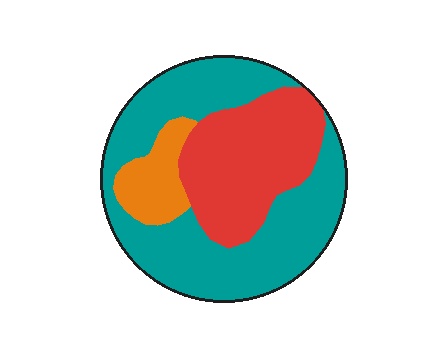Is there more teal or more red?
Teal.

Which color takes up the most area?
Teal, at roughly 55%.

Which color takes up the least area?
Orange, at roughly 10%.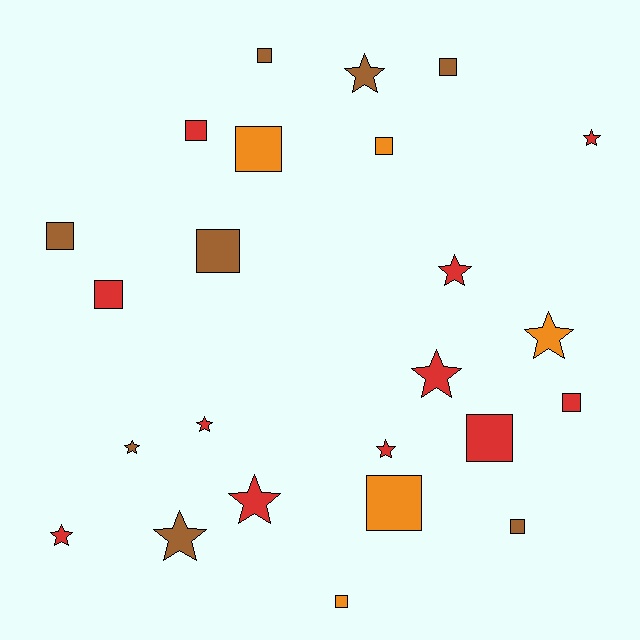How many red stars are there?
There are 7 red stars.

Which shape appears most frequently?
Square, with 13 objects.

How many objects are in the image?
There are 24 objects.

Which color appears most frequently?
Red, with 11 objects.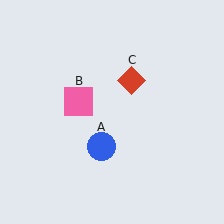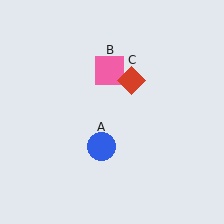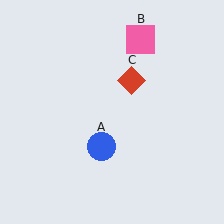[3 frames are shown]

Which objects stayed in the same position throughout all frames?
Blue circle (object A) and red diamond (object C) remained stationary.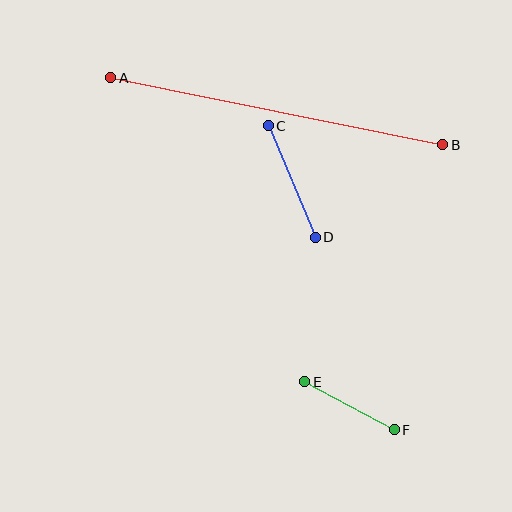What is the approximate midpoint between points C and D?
The midpoint is at approximately (292, 182) pixels.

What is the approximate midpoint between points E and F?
The midpoint is at approximately (349, 406) pixels.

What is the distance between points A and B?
The distance is approximately 339 pixels.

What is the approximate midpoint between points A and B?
The midpoint is at approximately (277, 111) pixels.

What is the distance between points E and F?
The distance is approximately 101 pixels.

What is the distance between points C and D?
The distance is approximately 121 pixels.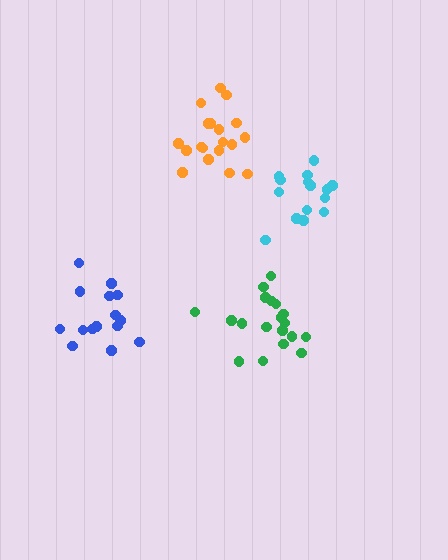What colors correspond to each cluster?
The clusters are colored: green, cyan, blue, orange.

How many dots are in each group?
Group 1: 19 dots, Group 2: 15 dots, Group 3: 15 dots, Group 4: 19 dots (68 total).